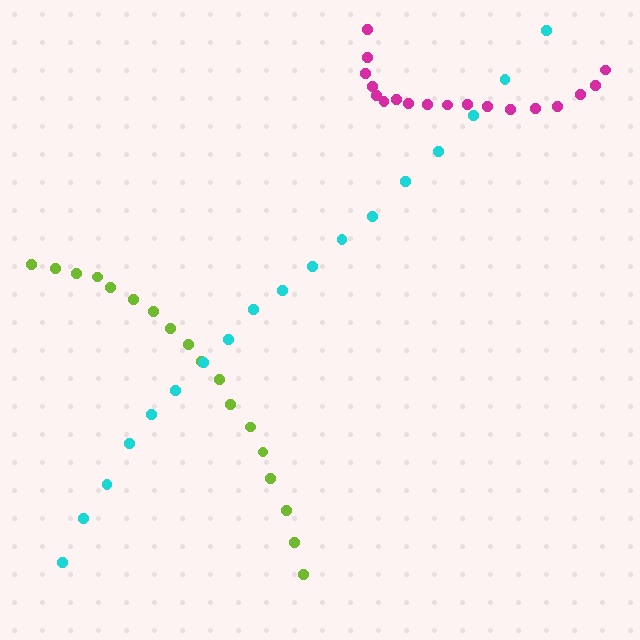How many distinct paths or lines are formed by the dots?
There are 3 distinct paths.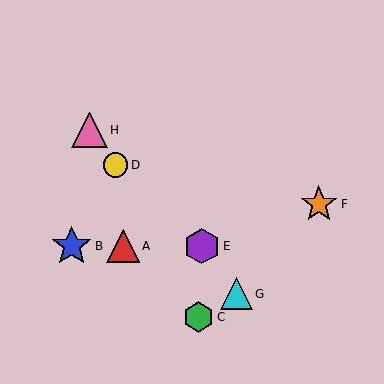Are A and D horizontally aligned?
No, A is at y≈246 and D is at y≈165.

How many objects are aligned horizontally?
3 objects (A, B, E) are aligned horizontally.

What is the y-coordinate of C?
Object C is at y≈317.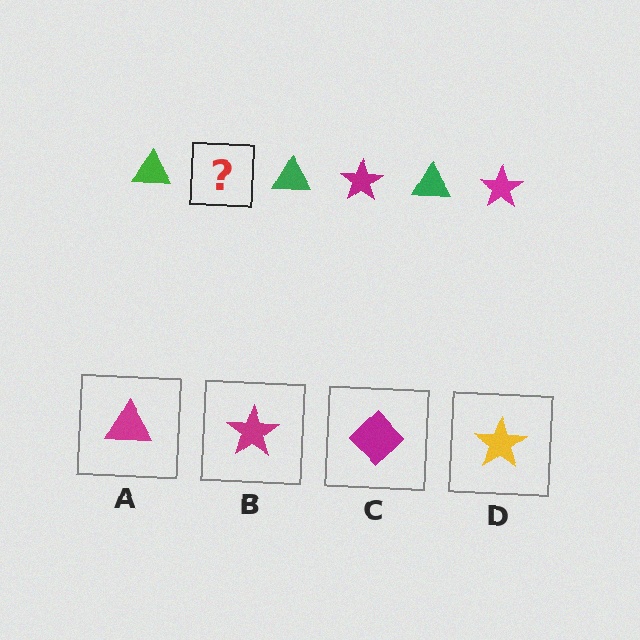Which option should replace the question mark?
Option B.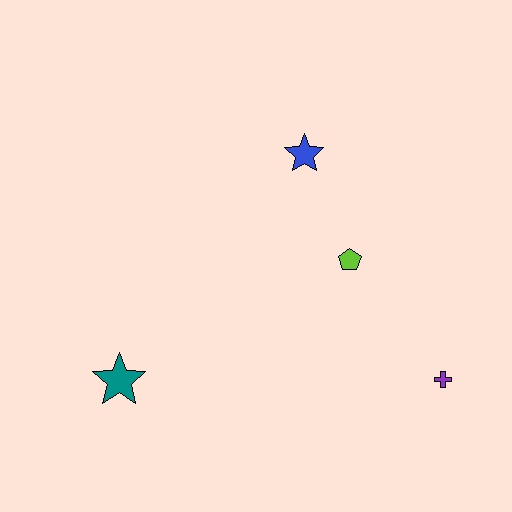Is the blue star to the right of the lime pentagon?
No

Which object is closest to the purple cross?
The lime pentagon is closest to the purple cross.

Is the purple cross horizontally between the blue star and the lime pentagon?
No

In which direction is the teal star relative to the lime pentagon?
The teal star is to the left of the lime pentagon.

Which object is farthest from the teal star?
The purple cross is farthest from the teal star.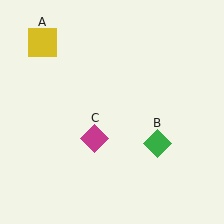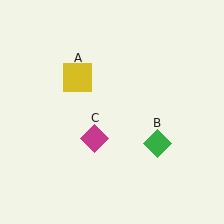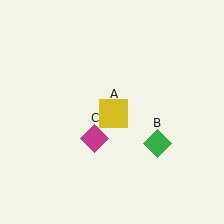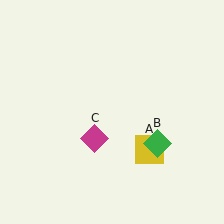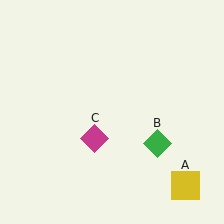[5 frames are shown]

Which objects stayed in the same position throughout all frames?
Green diamond (object B) and magenta diamond (object C) remained stationary.